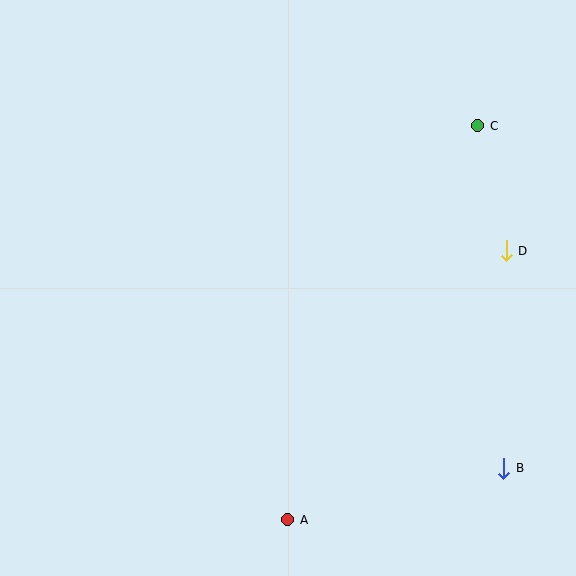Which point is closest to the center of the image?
Point D at (506, 251) is closest to the center.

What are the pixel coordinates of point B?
Point B is at (504, 468).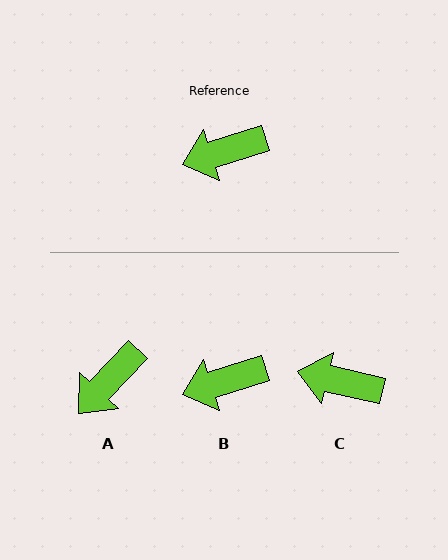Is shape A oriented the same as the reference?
No, it is off by about 30 degrees.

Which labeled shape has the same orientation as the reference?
B.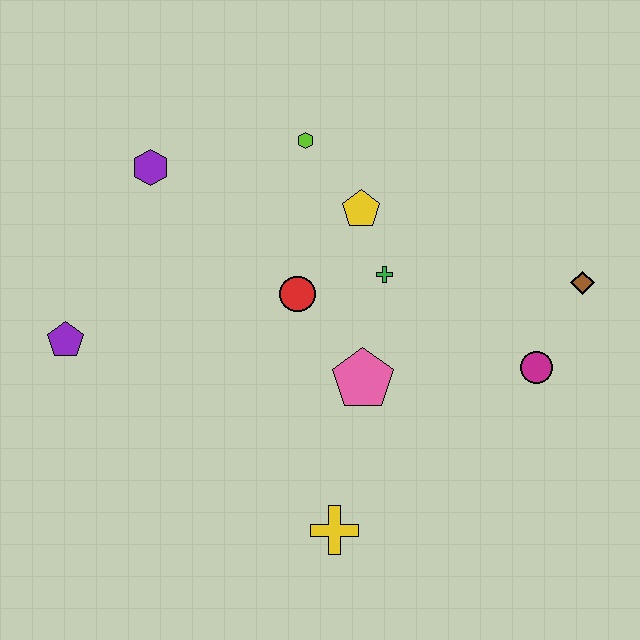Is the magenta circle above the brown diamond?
No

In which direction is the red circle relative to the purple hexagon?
The red circle is to the right of the purple hexagon.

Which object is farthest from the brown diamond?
The purple pentagon is farthest from the brown diamond.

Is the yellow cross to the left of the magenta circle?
Yes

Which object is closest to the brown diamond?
The magenta circle is closest to the brown diamond.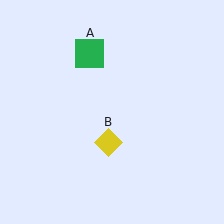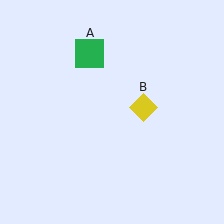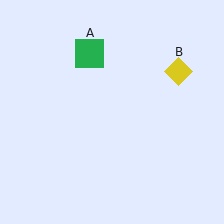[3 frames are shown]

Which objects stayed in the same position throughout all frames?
Green square (object A) remained stationary.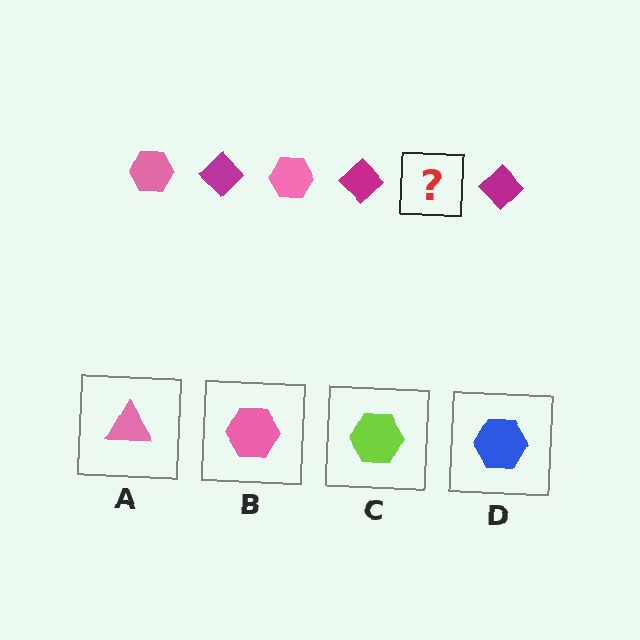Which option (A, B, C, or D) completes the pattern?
B.